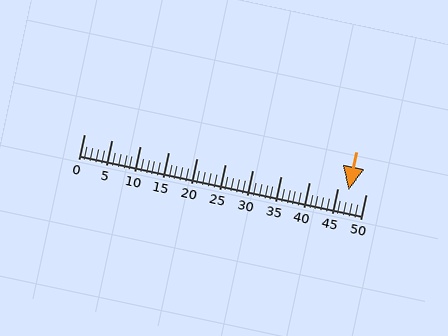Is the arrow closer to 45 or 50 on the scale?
The arrow is closer to 45.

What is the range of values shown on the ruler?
The ruler shows values from 0 to 50.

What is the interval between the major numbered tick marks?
The major tick marks are spaced 5 units apart.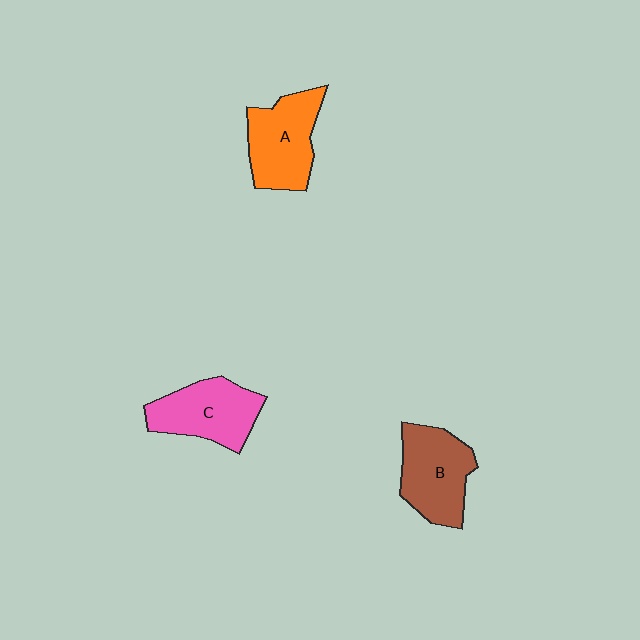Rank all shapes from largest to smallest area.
From largest to smallest: B (brown), A (orange), C (pink).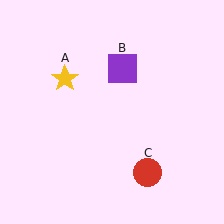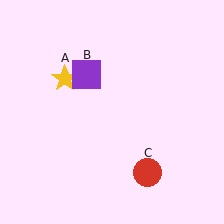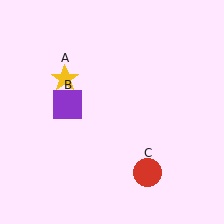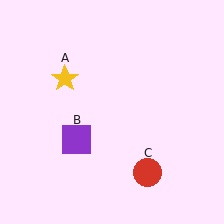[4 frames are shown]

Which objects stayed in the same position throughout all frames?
Yellow star (object A) and red circle (object C) remained stationary.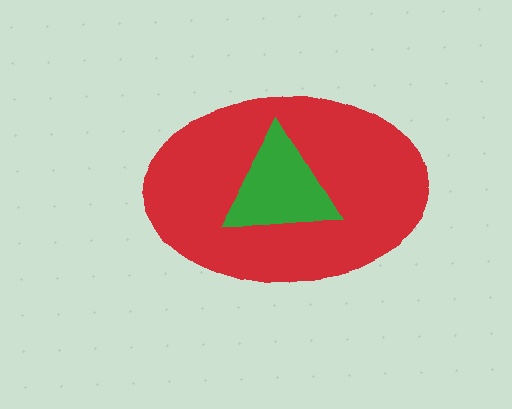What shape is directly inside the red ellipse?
The green triangle.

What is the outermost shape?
The red ellipse.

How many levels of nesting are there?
2.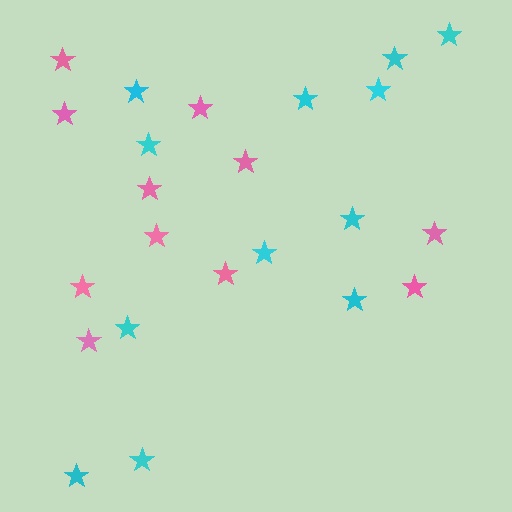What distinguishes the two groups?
There are 2 groups: one group of cyan stars (12) and one group of pink stars (11).